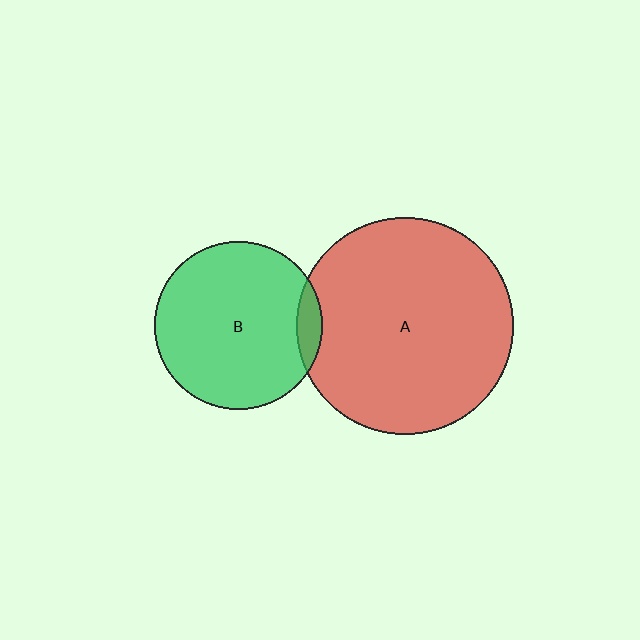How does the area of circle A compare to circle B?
Approximately 1.7 times.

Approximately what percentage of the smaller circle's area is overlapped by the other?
Approximately 5%.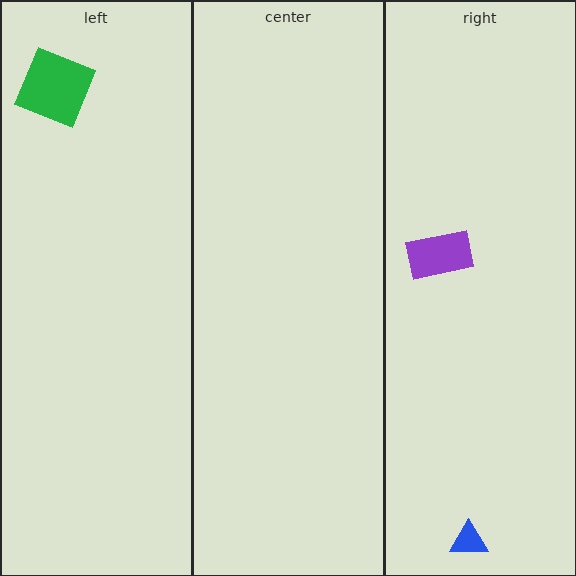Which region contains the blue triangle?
The right region.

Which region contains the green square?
The left region.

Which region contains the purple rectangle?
The right region.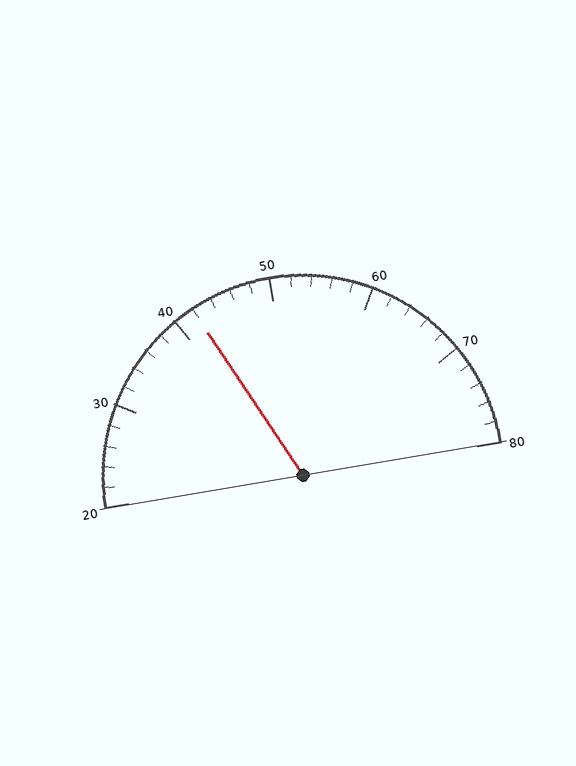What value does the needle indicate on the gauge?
The needle indicates approximately 42.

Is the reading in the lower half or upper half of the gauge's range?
The reading is in the lower half of the range (20 to 80).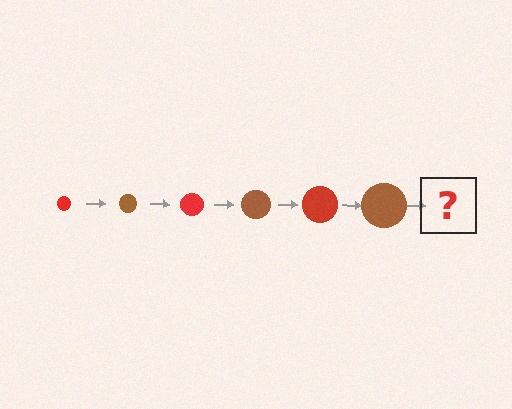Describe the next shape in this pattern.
It should be a red circle, larger than the previous one.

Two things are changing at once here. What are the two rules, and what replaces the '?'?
The two rules are that the circle grows larger each step and the color cycles through red and brown. The '?' should be a red circle, larger than the previous one.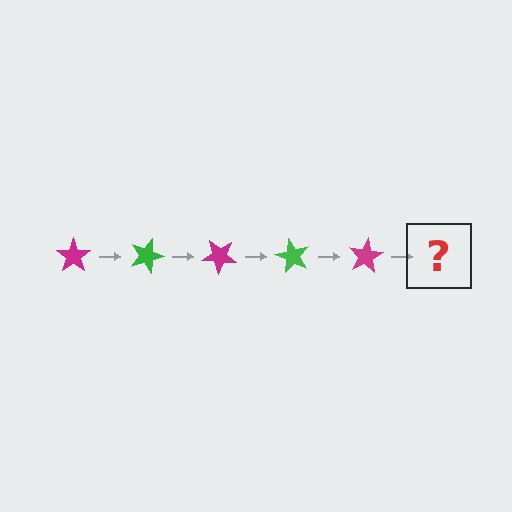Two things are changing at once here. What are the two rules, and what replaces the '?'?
The two rules are that it rotates 20 degrees each step and the color cycles through magenta and green. The '?' should be a green star, rotated 100 degrees from the start.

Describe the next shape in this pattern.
It should be a green star, rotated 100 degrees from the start.